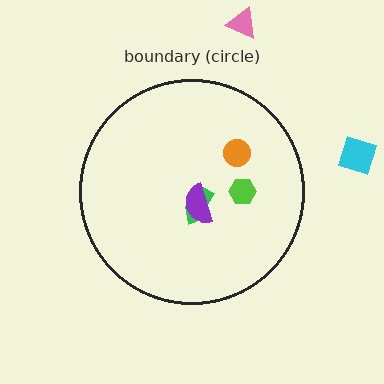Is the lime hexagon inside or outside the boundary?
Inside.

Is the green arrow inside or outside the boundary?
Inside.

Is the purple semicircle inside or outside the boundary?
Inside.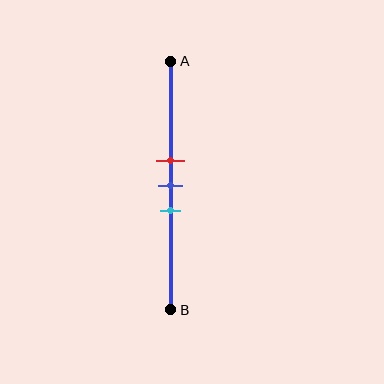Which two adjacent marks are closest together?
The red and blue marks are the closest adjacent pair.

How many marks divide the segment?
There are 3 marks dividing the segment.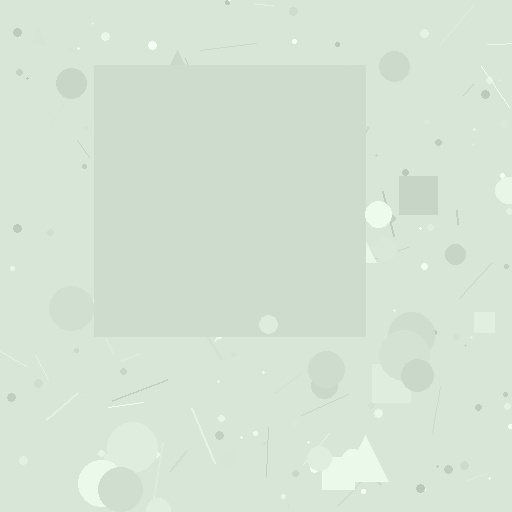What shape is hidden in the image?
A square is hidden in the image.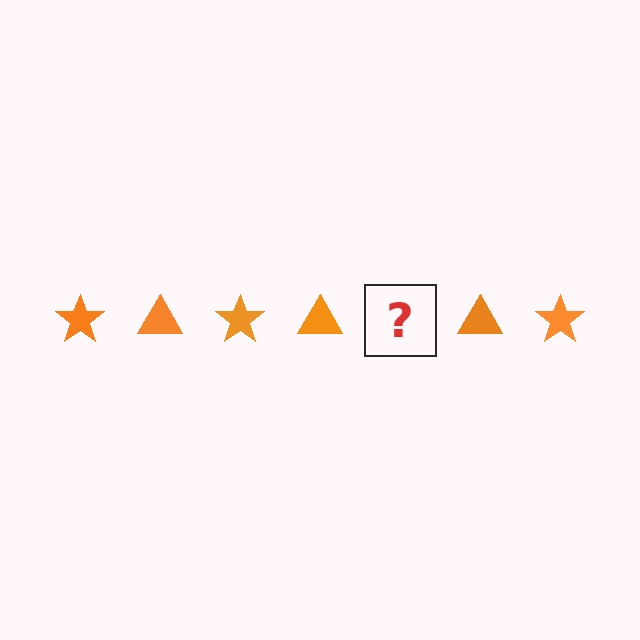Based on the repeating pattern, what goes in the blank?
The blank should be an orange star.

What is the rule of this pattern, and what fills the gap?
The rule is that the pattern cycles through star, triangle shapes in orange. The gap should be filled with an orange star.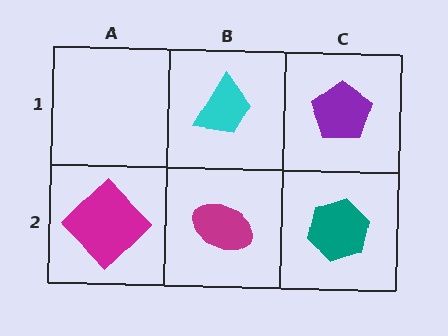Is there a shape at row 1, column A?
No, that cell is empty.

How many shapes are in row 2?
3 shapes.